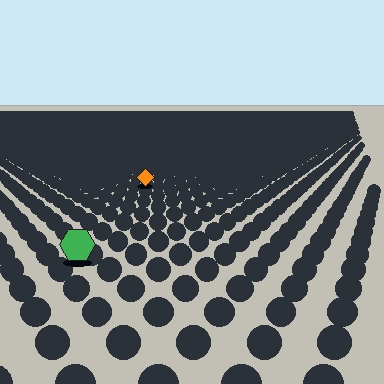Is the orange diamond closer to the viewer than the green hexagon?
No. The green hexagon is closer — you can tell from the texture gradient: the ground texture is coarser near it.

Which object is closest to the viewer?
The green hexagon is closest. The texture marks near it are larger and more spread out.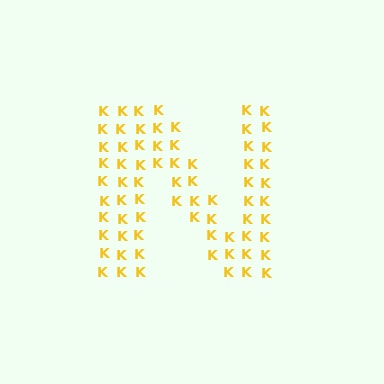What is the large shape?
The large shape is the letter N.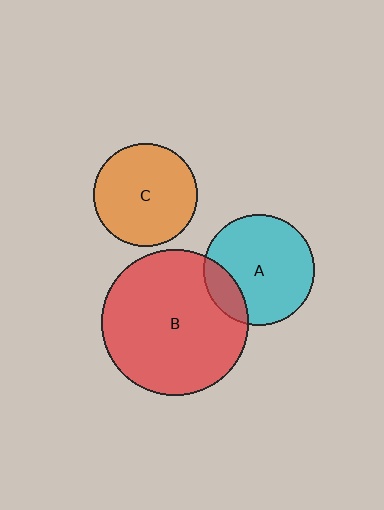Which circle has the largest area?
Circle B (red).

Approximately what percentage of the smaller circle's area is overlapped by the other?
Approximately 15%.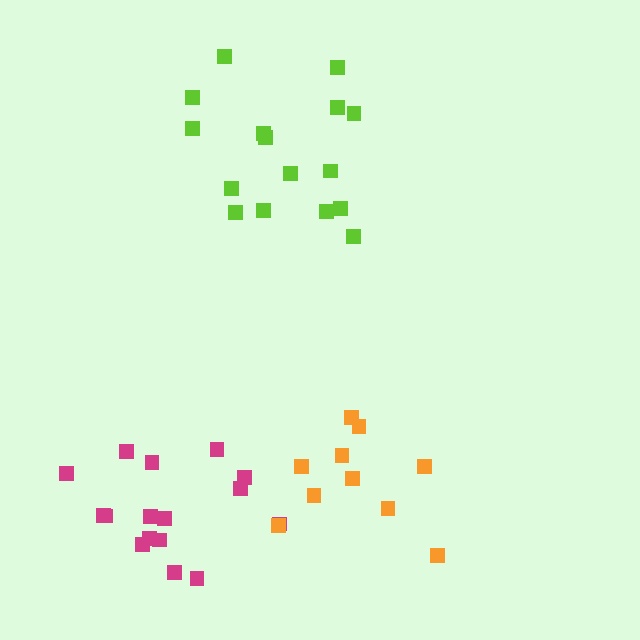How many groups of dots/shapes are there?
There are 3 groups.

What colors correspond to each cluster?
The clusters are colored: magenta, orange, lime.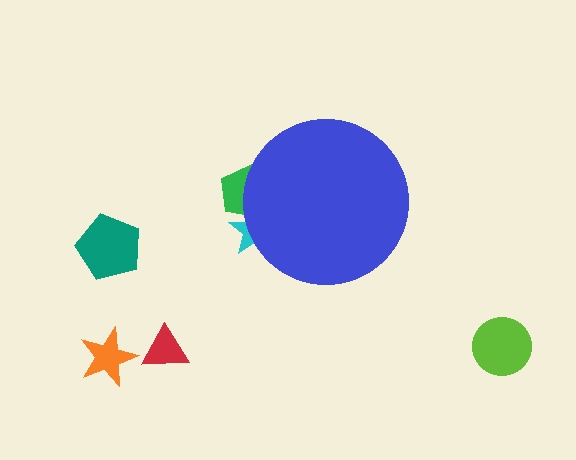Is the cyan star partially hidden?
Yes, the cyan star is partially hidden behind the blue circle.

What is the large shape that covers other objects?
A blue circle.